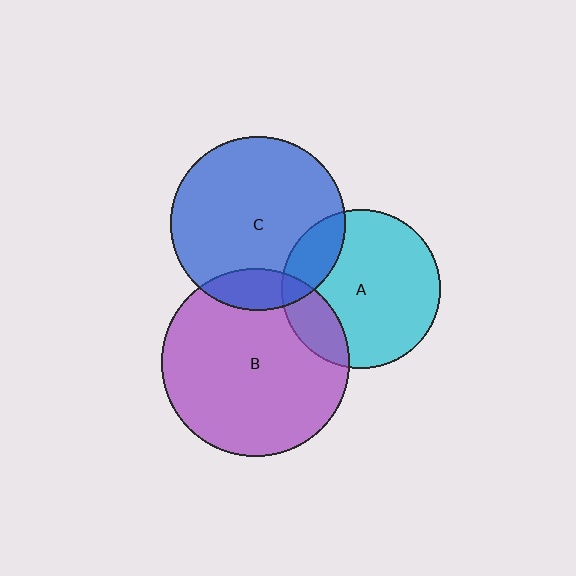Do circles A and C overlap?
Yes.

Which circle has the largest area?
Circle B (purple).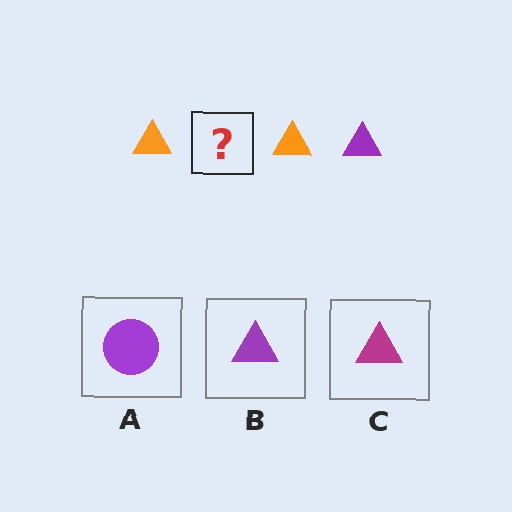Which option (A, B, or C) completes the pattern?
B.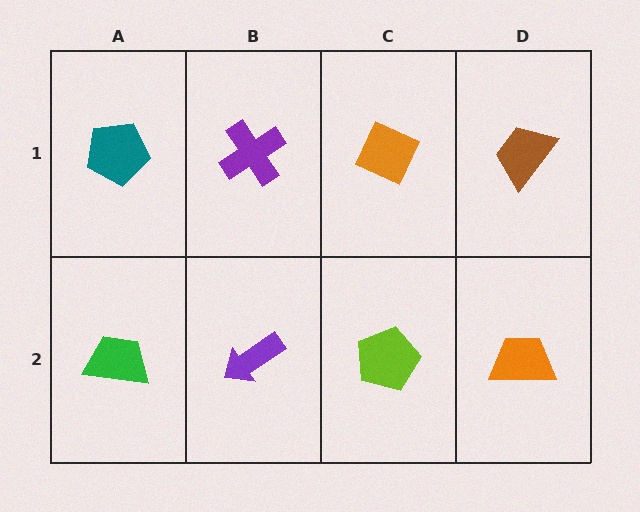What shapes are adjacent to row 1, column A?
A green trapezoid (row 2, column A), a purple cross (row 1, column B).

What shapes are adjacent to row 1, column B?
A purple arrow (row 2, column B), a teal pentagon (row 1, column A), an orange diamond (row 1, column C).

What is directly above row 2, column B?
A purple cross.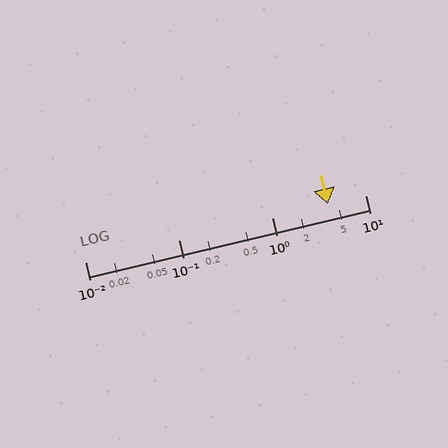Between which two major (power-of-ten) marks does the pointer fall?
The pointer is between 1 and 10.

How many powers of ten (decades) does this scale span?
The scale spans 3 decades, from 0.01 to 10.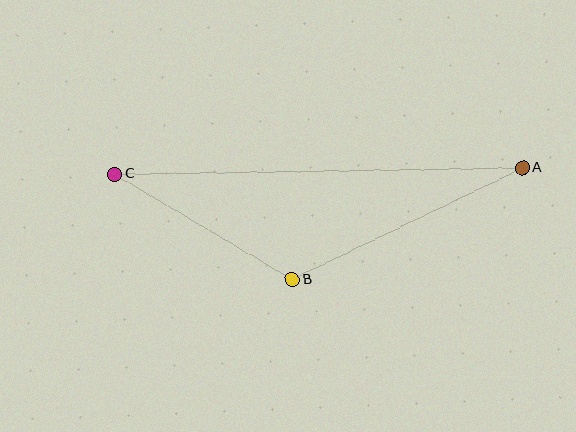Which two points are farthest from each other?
Points A and C are farthest from each other.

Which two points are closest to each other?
Points B and C are closest to each other.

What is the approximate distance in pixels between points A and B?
The distance between A and B is approximately 256 pixels.